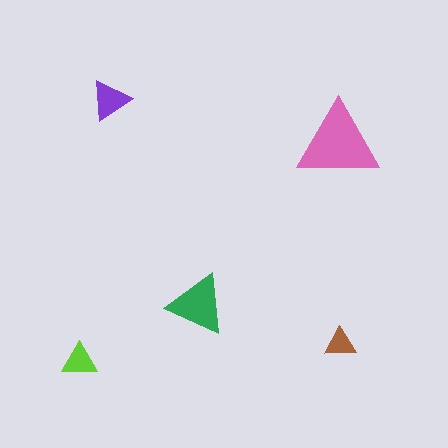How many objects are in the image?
There are 5 objects in the image.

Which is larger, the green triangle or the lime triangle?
The green one.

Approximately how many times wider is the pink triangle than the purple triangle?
About 2 times wider.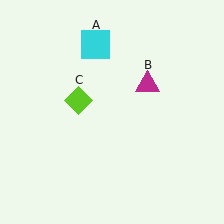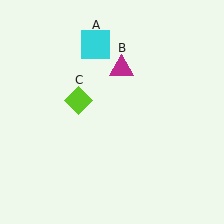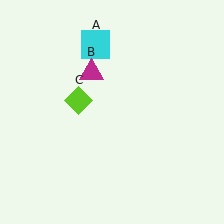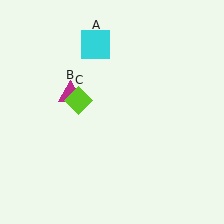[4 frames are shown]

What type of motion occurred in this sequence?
The magenta triangle (object B) rotated counterclockwise around the center of the scene.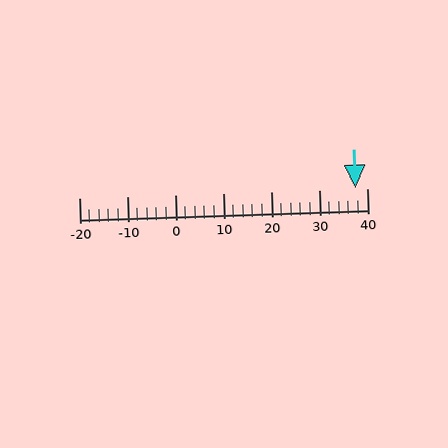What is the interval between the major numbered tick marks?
The major tick marks are spaced 10 units apart.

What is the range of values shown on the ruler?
The ruler shows values from -20 to 40.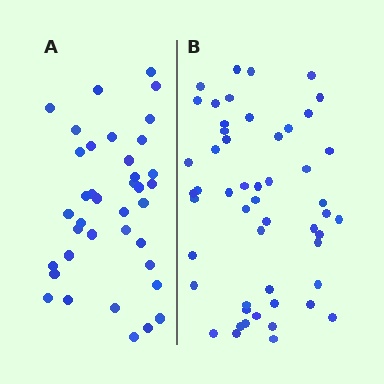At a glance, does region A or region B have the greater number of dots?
Region B (the right region) has more dots.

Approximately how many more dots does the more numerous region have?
Region B has approximately 15 more dots than region A.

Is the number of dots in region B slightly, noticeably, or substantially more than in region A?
Region B has noticeably more, but not dramatically so. The ratio is roughly 1.4 to 1.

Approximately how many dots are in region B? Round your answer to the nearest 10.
About 50 dots. (The exact count is 52, which rounds to 50.)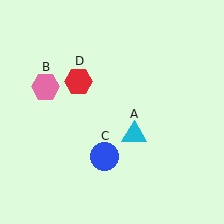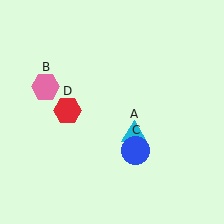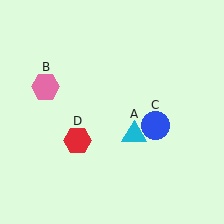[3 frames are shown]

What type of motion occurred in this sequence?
The blue circle (object C), red hexagon (object D) rotated counterclockwise around the center of the scene.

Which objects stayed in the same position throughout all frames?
Cyan triangle (object A) and pink hexagon (object B) remained stationary.